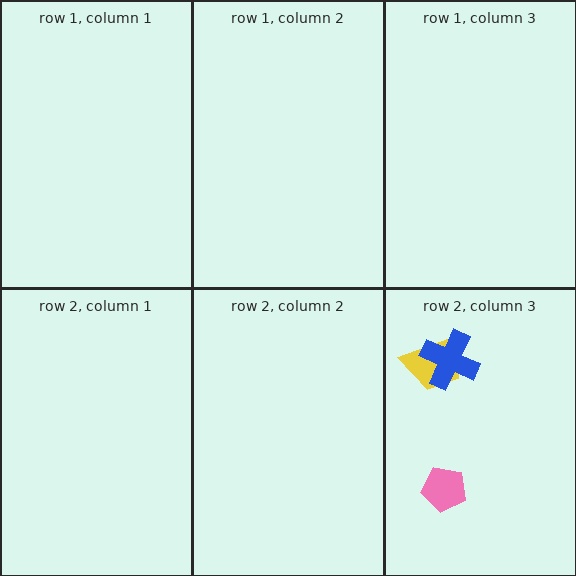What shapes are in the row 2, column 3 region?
The pink pentagon, the yellow trapezoid, the blue cross.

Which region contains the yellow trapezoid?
The row 2, column 3 region.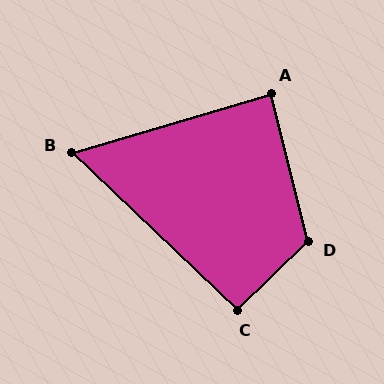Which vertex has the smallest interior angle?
B, at approximately 60 degrees.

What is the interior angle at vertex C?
Approximately 93 degrees (approximately right).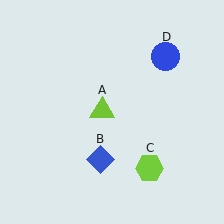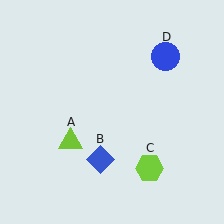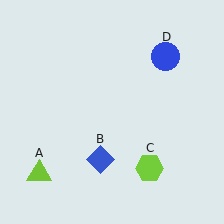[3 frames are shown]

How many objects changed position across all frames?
1 object changed position: lime triangle (object A).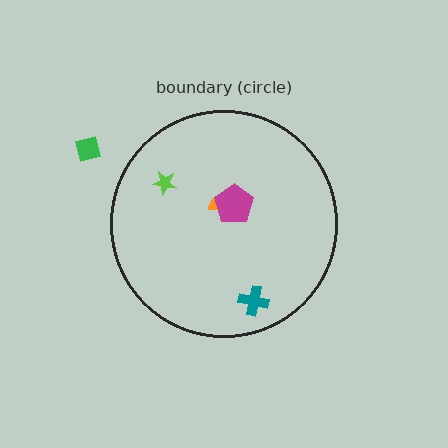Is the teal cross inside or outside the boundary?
Inside.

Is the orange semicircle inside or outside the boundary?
Inside.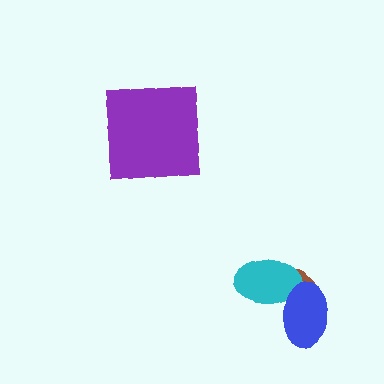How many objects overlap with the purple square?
0 objects overlap with the purple square.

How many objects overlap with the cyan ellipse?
2 objects overlap with the cyan ellipse.